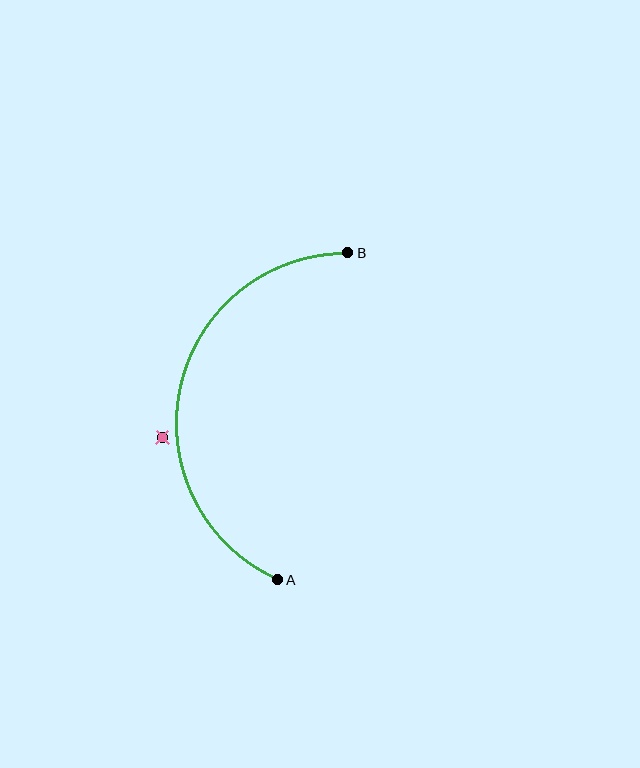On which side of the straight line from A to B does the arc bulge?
The arc bulges to the left of the straight line connecting A and B.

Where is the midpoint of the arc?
The arc midpoint is the point on the curve farthest from the straight line joining A and B. It sits to the left of that line.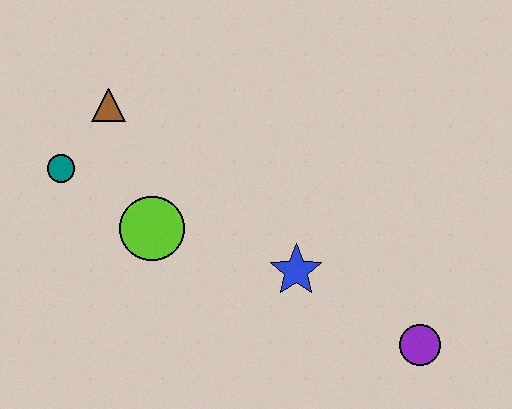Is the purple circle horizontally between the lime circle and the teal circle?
No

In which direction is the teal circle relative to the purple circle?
The teal circle is to the left of the purple circle.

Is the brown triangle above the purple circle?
Yes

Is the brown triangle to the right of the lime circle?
No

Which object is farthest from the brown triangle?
The purple circle is farthest from the brown triangle.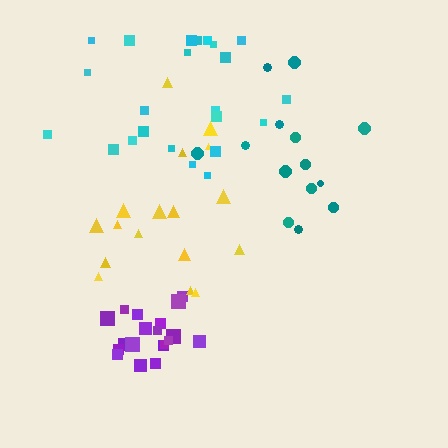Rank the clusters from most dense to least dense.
purple, cyan, yellow, teal.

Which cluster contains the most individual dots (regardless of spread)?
Cyan (23).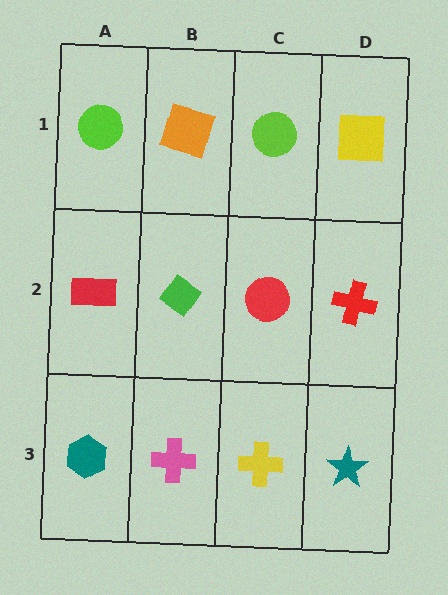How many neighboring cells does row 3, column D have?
2.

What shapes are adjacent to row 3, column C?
A red circle (row 2, column C), a pink cross (row 3, column B), a teal star (row 3, column D).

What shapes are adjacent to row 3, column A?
A red rectangle (row 2, column A), a pink cross (row 3, column B).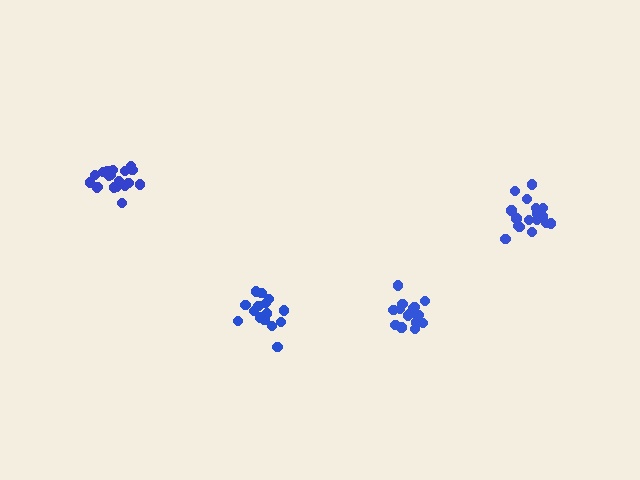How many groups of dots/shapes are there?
There are 4 groups.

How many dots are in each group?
Group 1: 16 dots, Group 2: 15 dots, Group 3: 19 dots, Group 4: 17 dots (67 total).